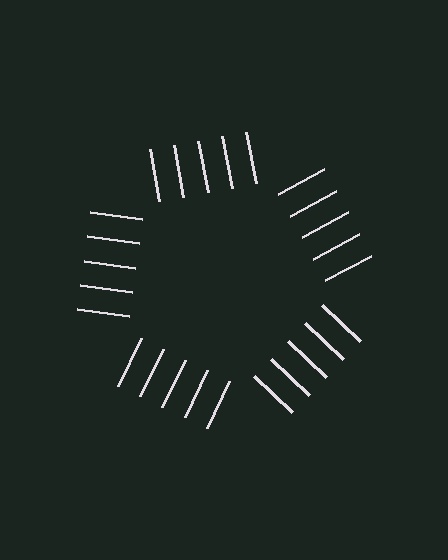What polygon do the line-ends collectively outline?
An illusory pentagon — the line segments terminate on its edges but no continuous stroke is drawn.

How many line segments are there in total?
25 — 5 along each of the 5 edges.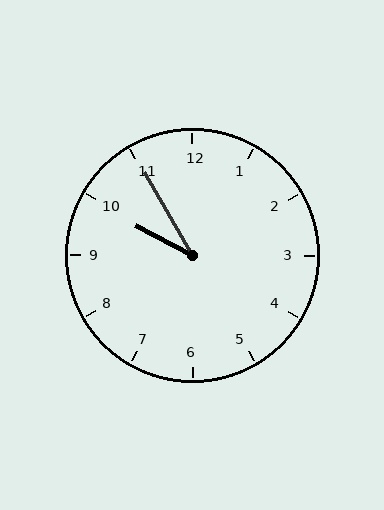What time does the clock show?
9:55.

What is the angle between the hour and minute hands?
Approximately 32 degrees.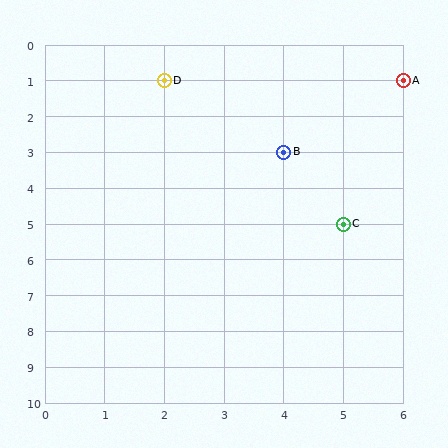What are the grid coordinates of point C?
Point C is at grid coordinates (5, 5).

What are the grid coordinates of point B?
Point B is at grid coordinates (4, 3).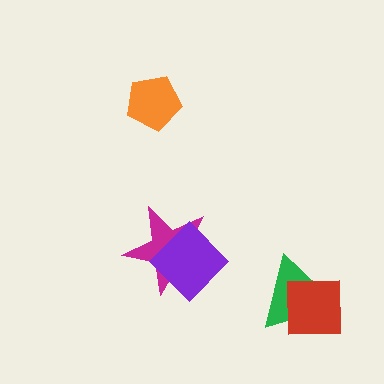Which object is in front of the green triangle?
The red square is in front of the green triangle.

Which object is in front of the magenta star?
The purple diamond is in front of the magenta star.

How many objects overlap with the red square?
1 object overlaps with the red square.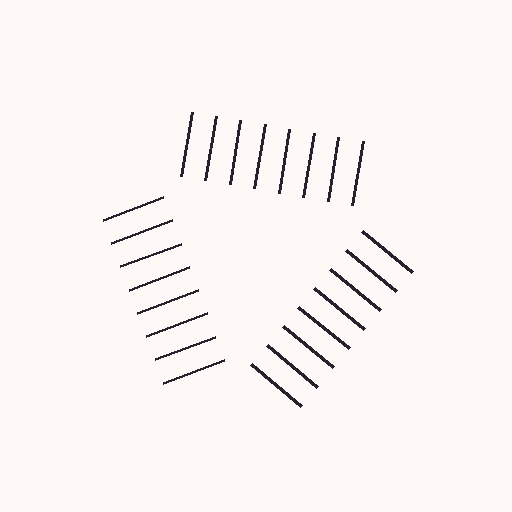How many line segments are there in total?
24 — 8 along each of the 3 edges.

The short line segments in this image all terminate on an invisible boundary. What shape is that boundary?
An illusory triangle — the line segments terminate on its edges but no continuous stroke is drawn.